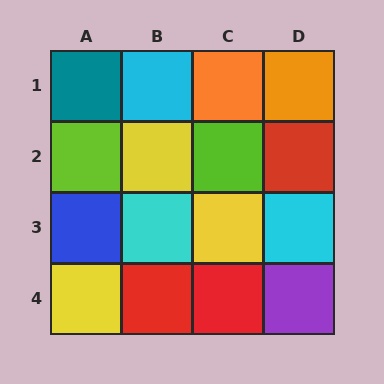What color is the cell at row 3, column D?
Cyan.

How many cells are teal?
1 cell is teal.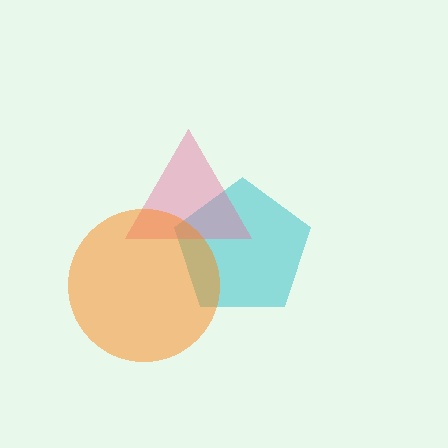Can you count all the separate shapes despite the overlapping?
Yes, there are 3 separate shapes.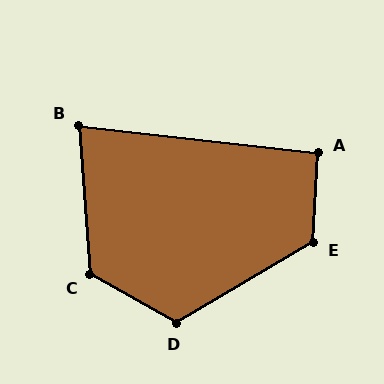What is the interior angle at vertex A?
Approximately 94 degrees (approximately right).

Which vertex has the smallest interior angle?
B, at approximately 79 degrees.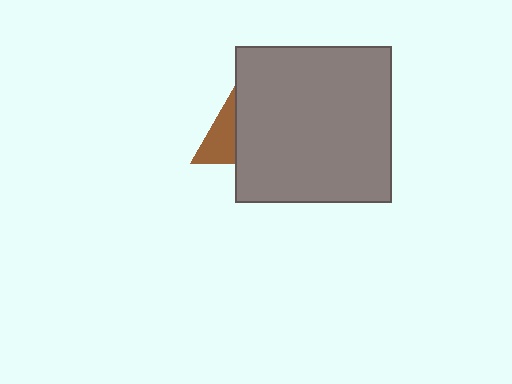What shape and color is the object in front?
The object in front is a gray square.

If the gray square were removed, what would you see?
You would see the complete brown triangle.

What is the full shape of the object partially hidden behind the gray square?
The partially hidden object is a brown triangle.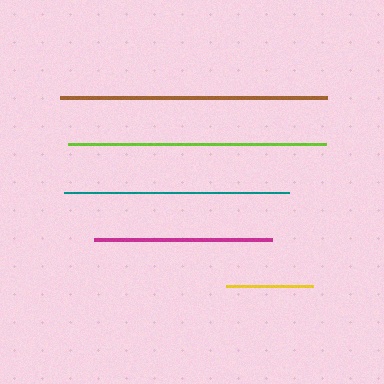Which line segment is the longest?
The brown line is the longest at approximately 267 pixels.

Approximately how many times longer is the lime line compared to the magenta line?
The lime line is approximately 1.5 times the length of the magenta line.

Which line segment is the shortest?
The yellow line is the shortest at approximately 87 pixels.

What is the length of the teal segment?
The teal segment is approximately 225 pixels long.